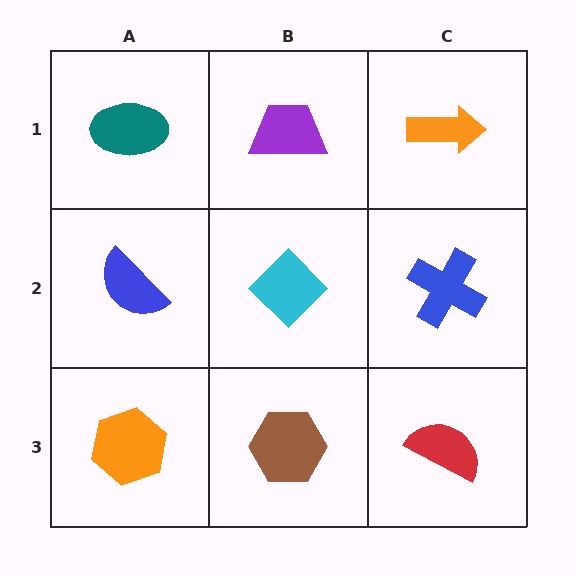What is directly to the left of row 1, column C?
A purple trapezoid.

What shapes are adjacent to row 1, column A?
A blue semicircle (row 2, column A), a purple trapezoid (row 1, column B).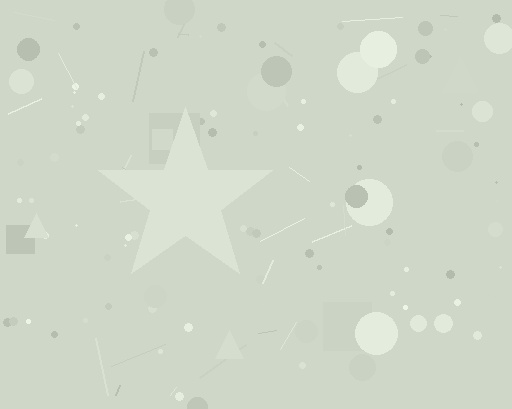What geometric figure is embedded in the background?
A star is embedded in the background.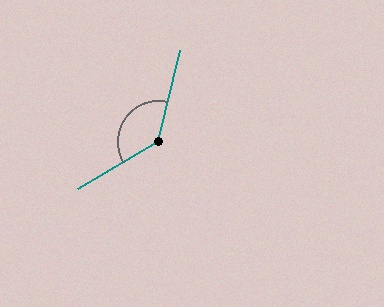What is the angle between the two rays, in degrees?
Approximately 134 degrees.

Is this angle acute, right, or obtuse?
It is obtuse.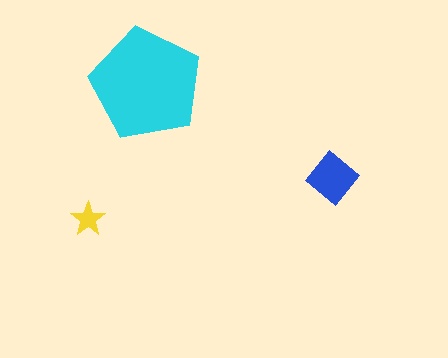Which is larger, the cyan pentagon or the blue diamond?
The cyan pentagon.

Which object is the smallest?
The yellow star.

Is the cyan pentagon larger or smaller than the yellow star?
Larger.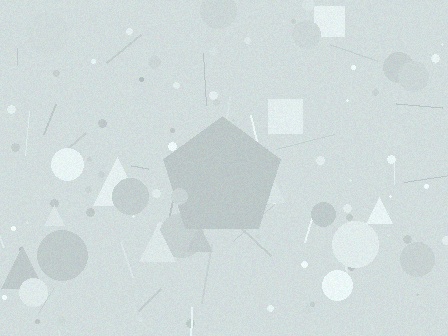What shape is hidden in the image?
A pentagon is hidden in the image.